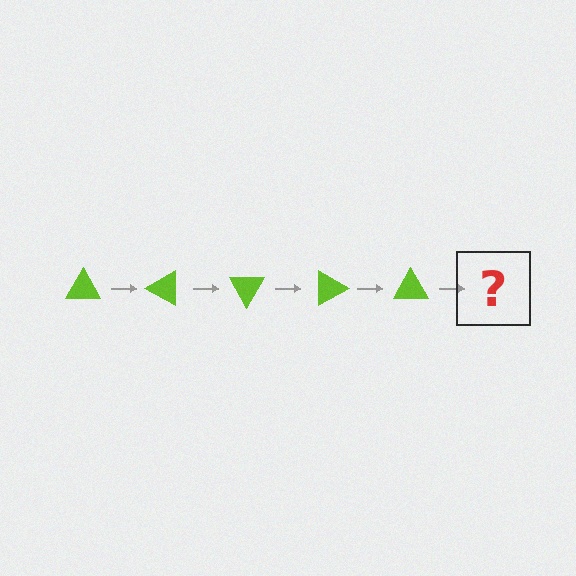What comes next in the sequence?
The next element should be a lime triangle rotated 150 degrees.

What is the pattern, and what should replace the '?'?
The pattern is that the triangle rotates 30 degrees each step. The '?' should be a lime triangle rotated 150 degrees.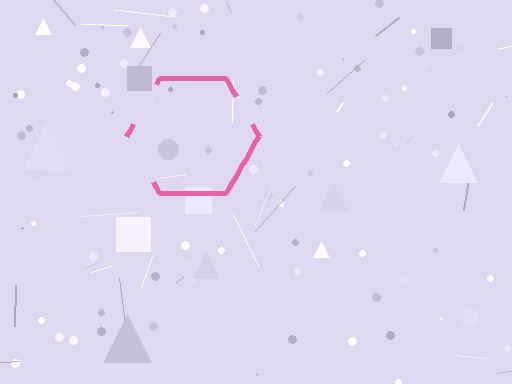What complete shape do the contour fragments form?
The contour fragments form a hexagon.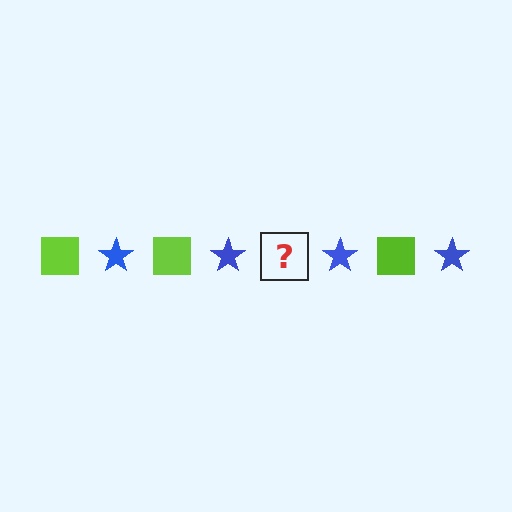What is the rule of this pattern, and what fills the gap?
The rule is that the pattern alternates between lime square and blue star. The gap should be filled with a lime square.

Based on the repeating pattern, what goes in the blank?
The blank should be a lime square.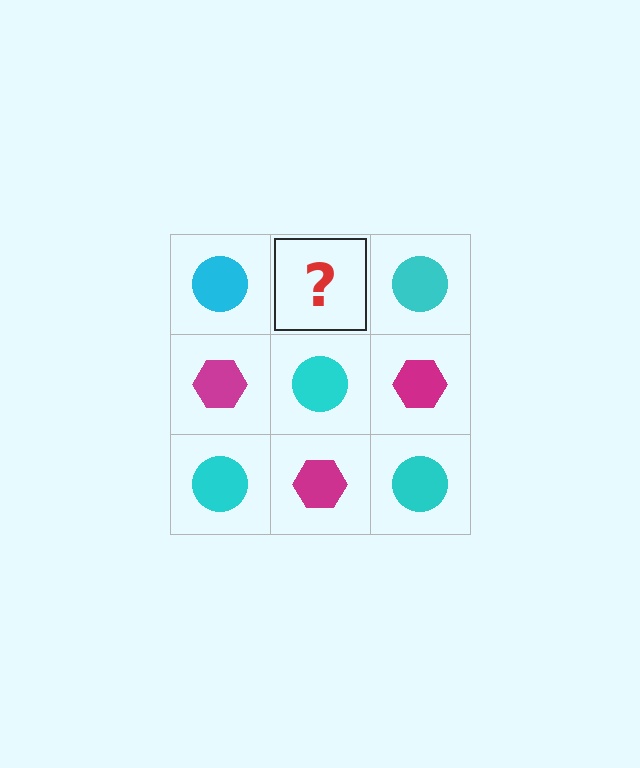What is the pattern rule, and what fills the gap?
The rule is that it alternates cyan circle and magenta hexagon in a checkerboard pattern. The gap should be filled with a magenta hexagon.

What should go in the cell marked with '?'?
The missing cell should contain a magenta hexagon.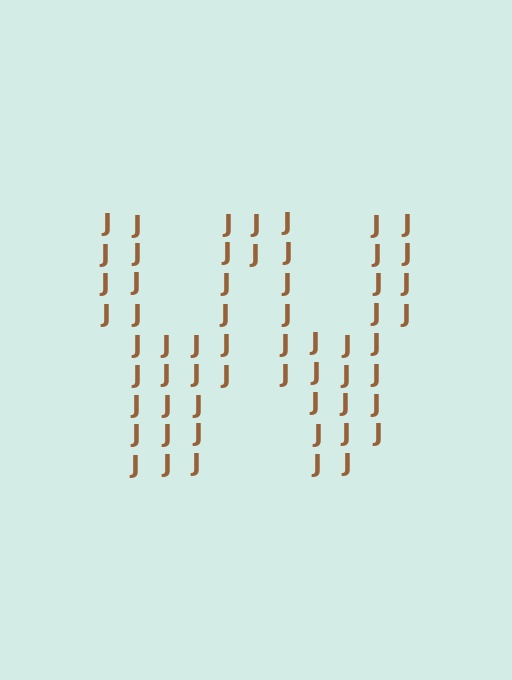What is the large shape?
The large shape is the letter W.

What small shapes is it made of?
It is made of small letter J's.